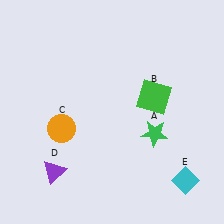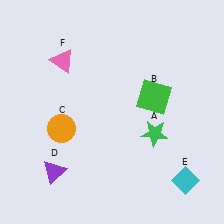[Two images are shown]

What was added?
A pink triangle (F) was added in Image 2.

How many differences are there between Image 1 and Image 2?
There is 1 difference between the two images.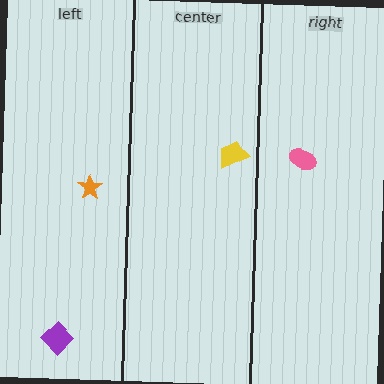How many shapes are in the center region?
1.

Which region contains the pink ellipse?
The right region.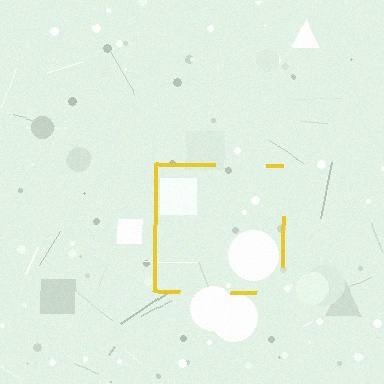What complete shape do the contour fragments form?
The contour fragments form a square.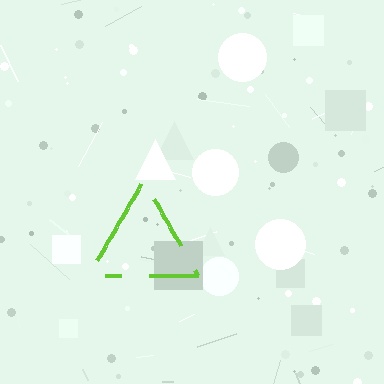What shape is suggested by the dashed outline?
The dashed outline suggests a triangle.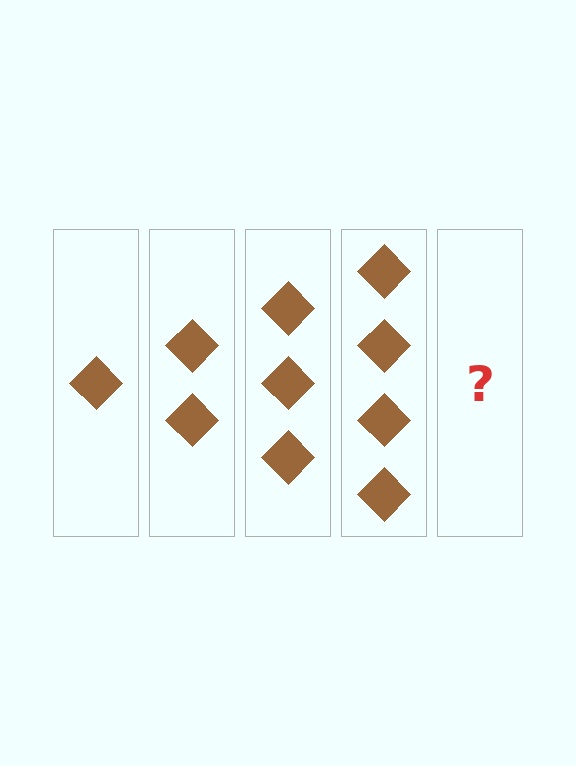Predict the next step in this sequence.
The next step is 5 diamonds.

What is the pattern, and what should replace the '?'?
The pattern is that each step adds one more diamond. The '?' should be 5 diamonds.